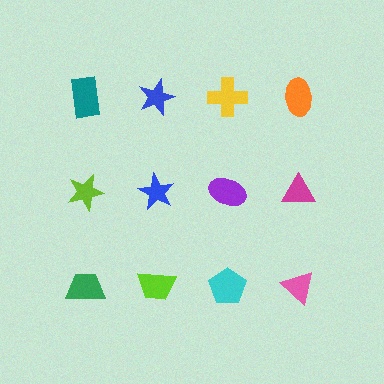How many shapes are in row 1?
4 shapes.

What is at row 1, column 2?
A blue star.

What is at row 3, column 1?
A green trapezoid.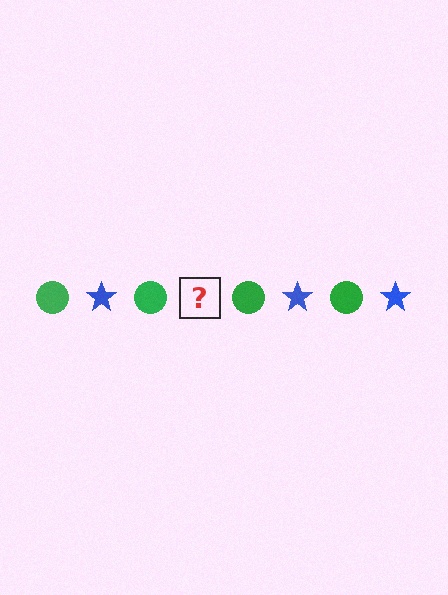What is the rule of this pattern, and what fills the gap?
The rule is that the pattern alternates between green circle and blue star. The gap should be filled with a blue star.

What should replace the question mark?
The question mark should be replaced with a blue star.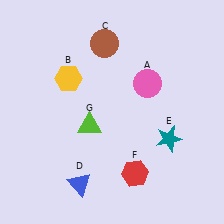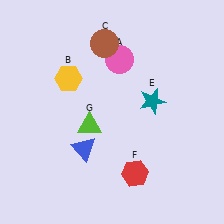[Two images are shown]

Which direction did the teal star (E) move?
The teal star (E) moved up.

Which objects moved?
The objects that moved are: the pink circle (A), the blue triangle (D), the teal star (E).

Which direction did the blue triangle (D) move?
The blue triangle (D) moved up.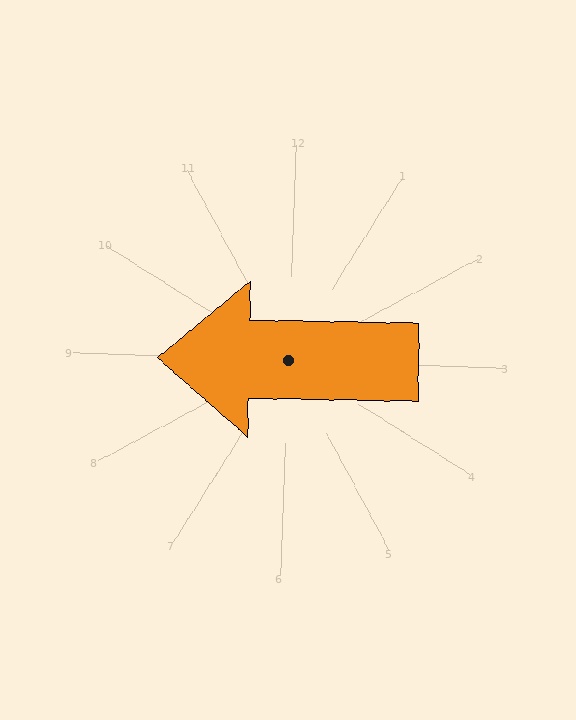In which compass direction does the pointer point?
West.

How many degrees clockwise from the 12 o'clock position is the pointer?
Approximately 269 degrees.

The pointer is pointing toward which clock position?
Roughly 9 o'clock.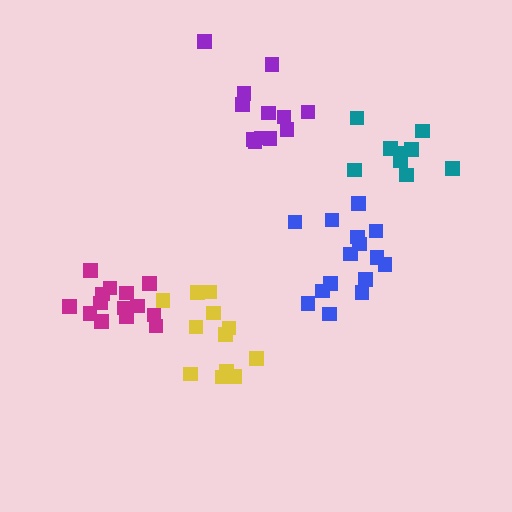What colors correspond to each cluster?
The clusters are colored: magenta, yellow, blue, teal, purple.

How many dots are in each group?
Group 1: 14 dots, Group 2: 12 dots, Group 3: 15 dots, Group 4: 9 dots, Group 5: 12 dots (62 total).